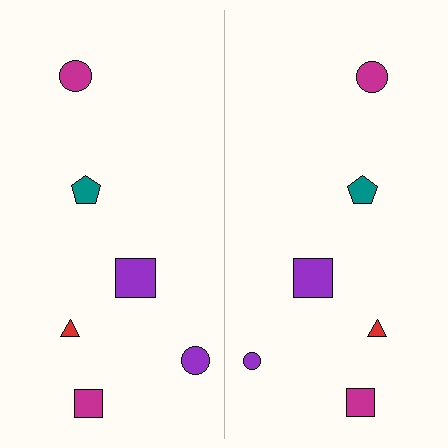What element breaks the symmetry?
The purple circle on the right side has a different size than its mirror counterpart.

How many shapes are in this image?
There are 12 shapes in this image.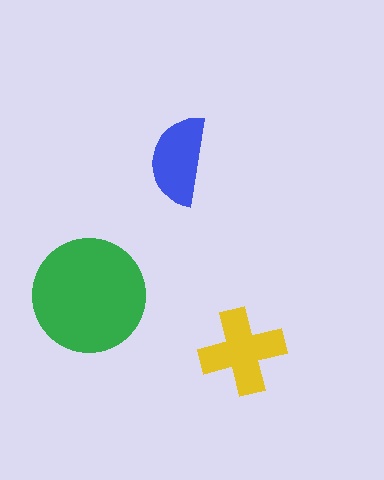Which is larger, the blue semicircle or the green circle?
The green circle.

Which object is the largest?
The green circle.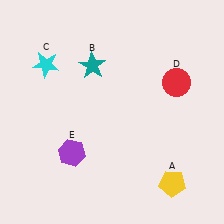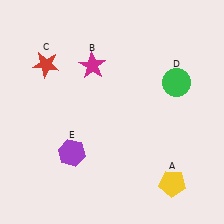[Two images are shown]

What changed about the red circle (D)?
In Image 1, D is red. In Image 2, it changed to green.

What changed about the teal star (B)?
In Image 1, B is teal. In Image 2, it changed to magenta.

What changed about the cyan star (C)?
In Image 1, C is cyan. In Image 2, it changed to red.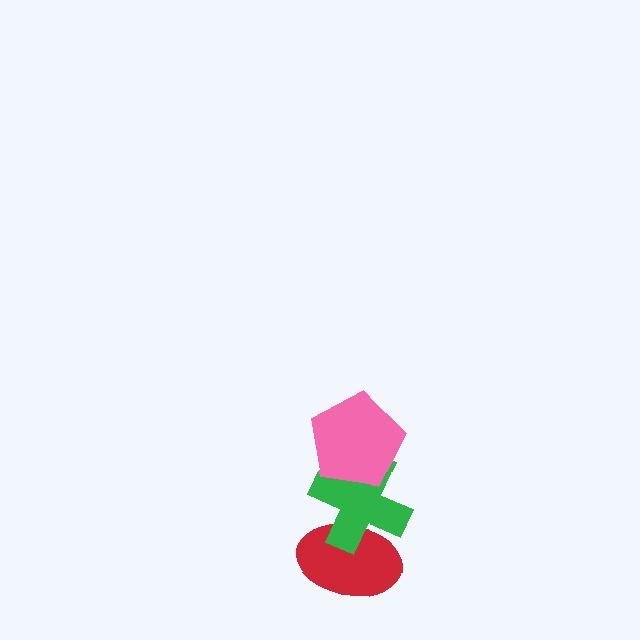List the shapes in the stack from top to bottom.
From top to bottom: the pink pentagon, the green cross, the red ellipse.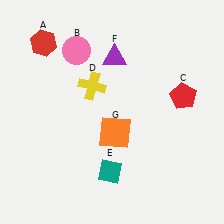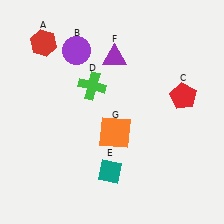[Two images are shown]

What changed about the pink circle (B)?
In Image 1, B is pink. In Image 2, it changed to purple.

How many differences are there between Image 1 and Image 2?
There are 2 differences between the two images.